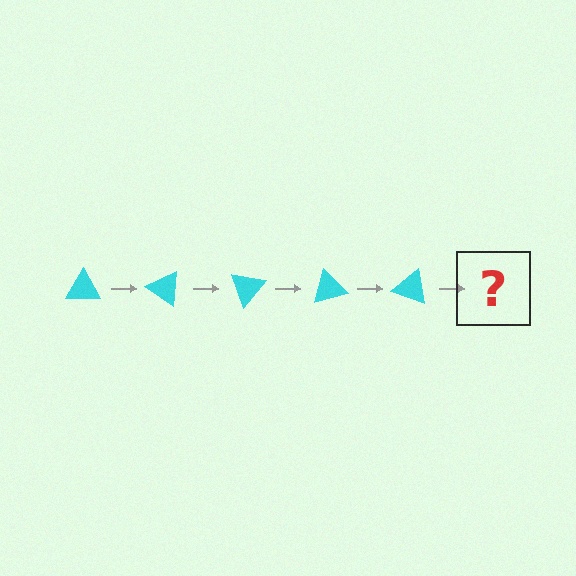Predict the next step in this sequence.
The next step is a cyan triangle rotated 175 degrees.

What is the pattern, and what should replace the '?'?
The pattern is that the triangle rotates 35 degrees each step. The '?' should be a cyan triangle rotated 175 degrees.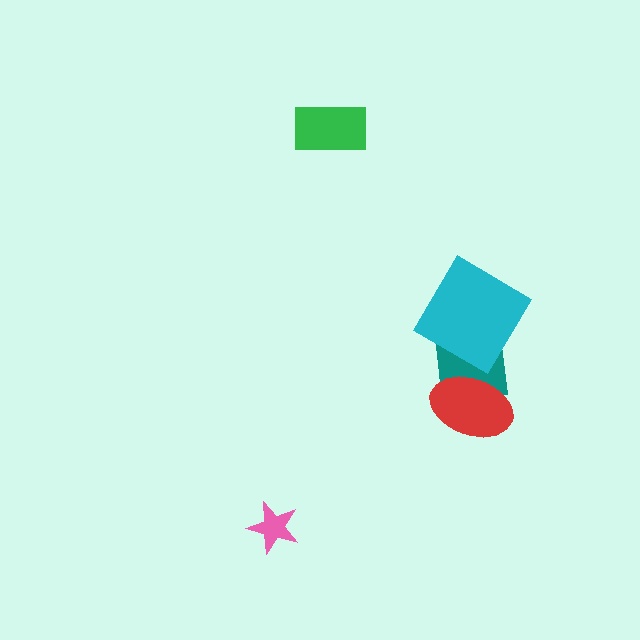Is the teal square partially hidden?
Yes, it is partially covered by another shape.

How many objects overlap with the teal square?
2 objects overlap with the teal square.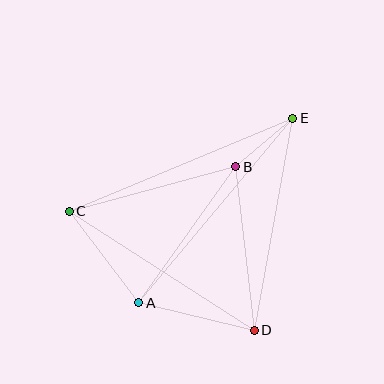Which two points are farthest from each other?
Points C and E are farthest from each other.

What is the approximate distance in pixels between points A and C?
The distance between A and C is approximately 115 pixels.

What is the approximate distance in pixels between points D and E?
The distance between D and E is approximately 215 pixels.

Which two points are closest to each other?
Points B and E are closest to each other.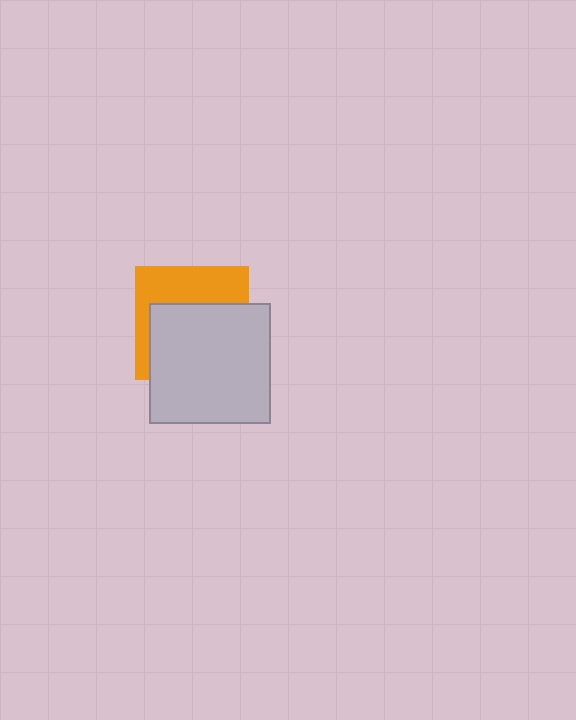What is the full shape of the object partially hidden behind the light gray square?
The partially hidden object is an orange square.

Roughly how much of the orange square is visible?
A small part of it is visible (roughly 42%).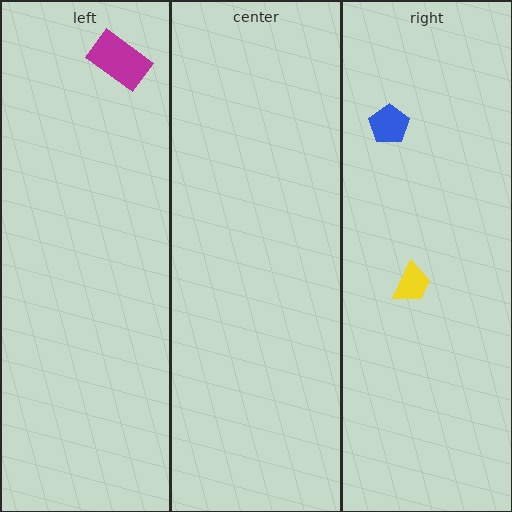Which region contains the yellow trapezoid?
The right region.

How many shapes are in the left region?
1.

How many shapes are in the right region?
2.